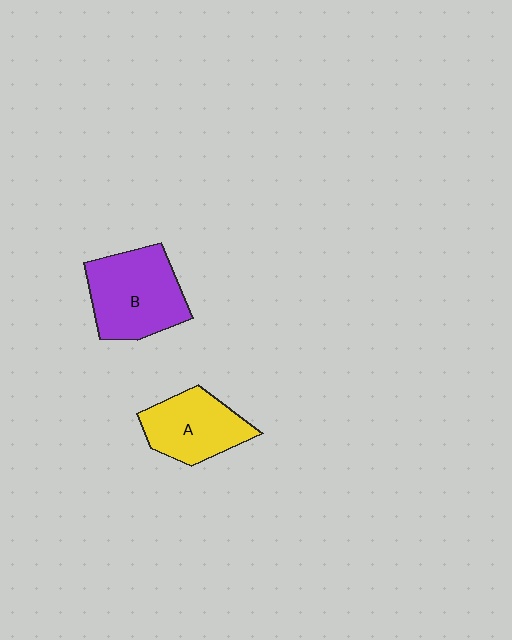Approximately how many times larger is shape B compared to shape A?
Approximately 1.3 times.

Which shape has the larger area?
Shape B (purple).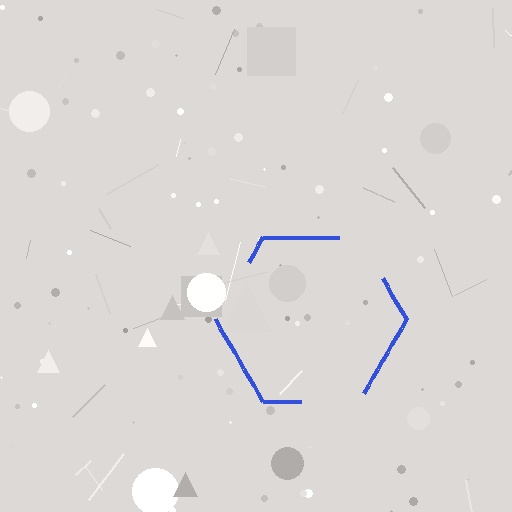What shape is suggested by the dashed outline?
The dashed outline suggests a hexagon.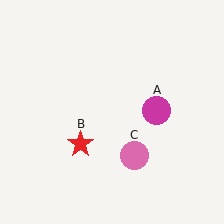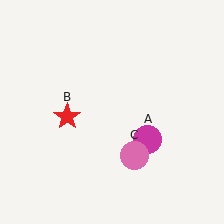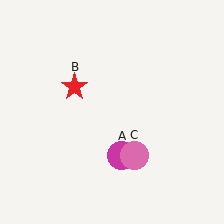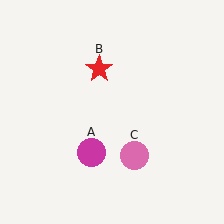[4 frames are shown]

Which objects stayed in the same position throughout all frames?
Pink circle (object C) remained stationary.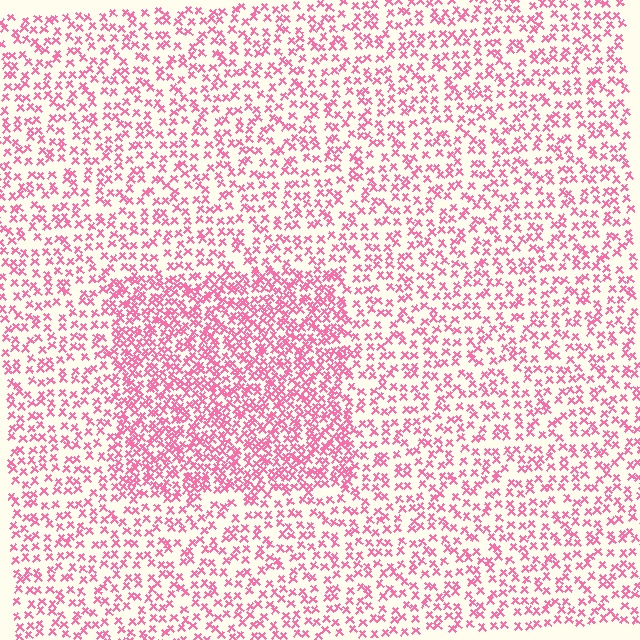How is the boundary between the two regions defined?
The boundary is defined by a change in element density (approximately 2.0x ratio). All elements are the same color, size, and shape.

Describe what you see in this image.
The image contains small pink elements arranged at two different densities. A rectangle-shaped region is visible where the elements are more densely packed than the surrounding area.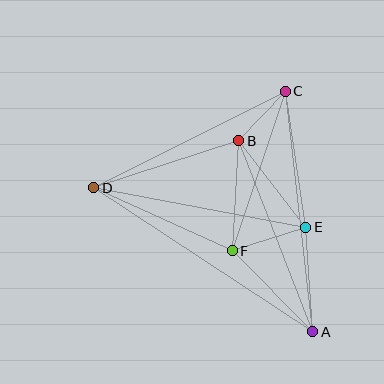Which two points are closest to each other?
Points B and C are closest to each other.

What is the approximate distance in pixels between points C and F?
The distance between C and F is approximately 168 pixels.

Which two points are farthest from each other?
Points A and D are farthest from each other.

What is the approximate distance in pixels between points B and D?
The distance between B and D is approximately 152 pixels.